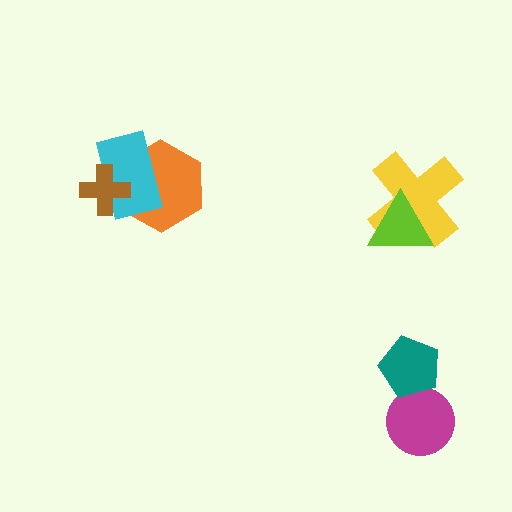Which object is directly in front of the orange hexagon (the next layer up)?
The cyan rectangle is directly in front of the orange hexagon.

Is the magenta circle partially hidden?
Yes, it is partially covered by another shape.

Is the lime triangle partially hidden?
No, no other shape covers it.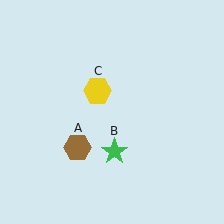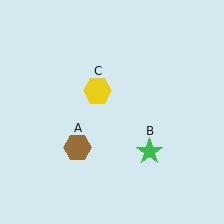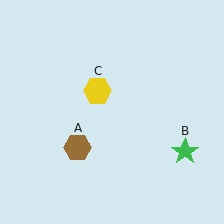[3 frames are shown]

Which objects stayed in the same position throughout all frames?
Brown hexagon (object A) and yellow hexagon (object C) remained stationary.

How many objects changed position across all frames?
1 object changed position: green star (object B).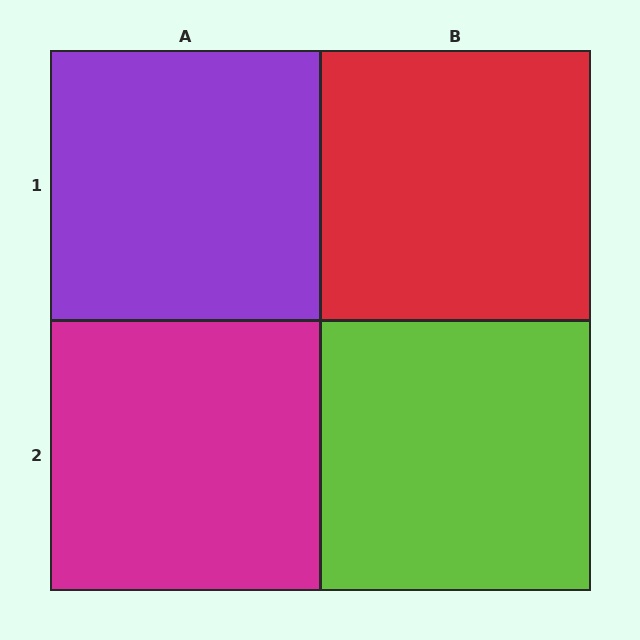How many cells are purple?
1 cell is purple.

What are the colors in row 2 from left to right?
Magenta, lime.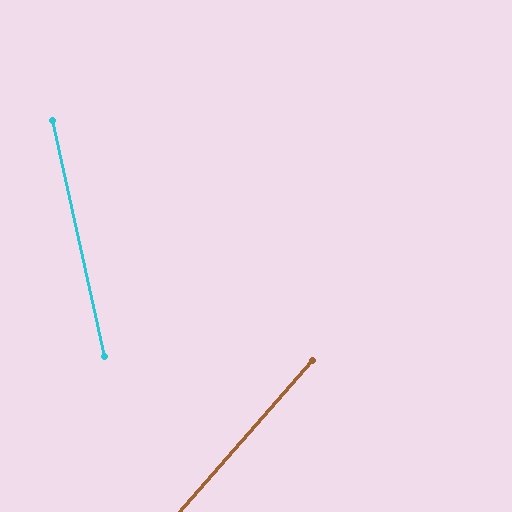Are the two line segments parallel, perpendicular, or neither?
Neither parallel nor perpendicular — they differ by about 54°.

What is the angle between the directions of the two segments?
Approximately 54 degrees.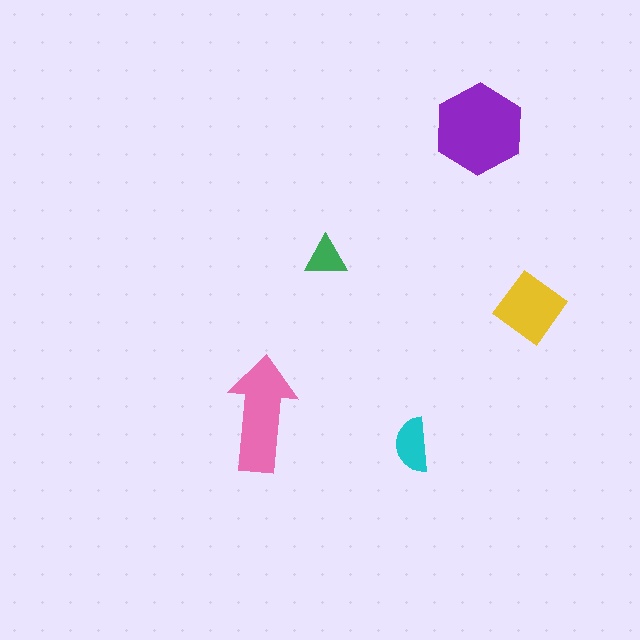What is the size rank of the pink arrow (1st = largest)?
2nd.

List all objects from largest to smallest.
The purple hexagon, the pink arrow, the yellow diamond, the cyan semicircle, the green triangle.